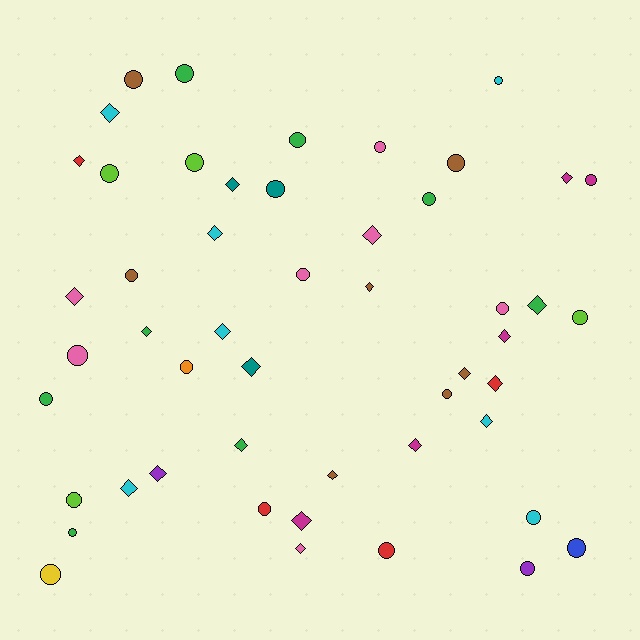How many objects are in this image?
There are 50 objects.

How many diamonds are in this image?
There are 23 diamonds.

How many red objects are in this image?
There are 4 red objects.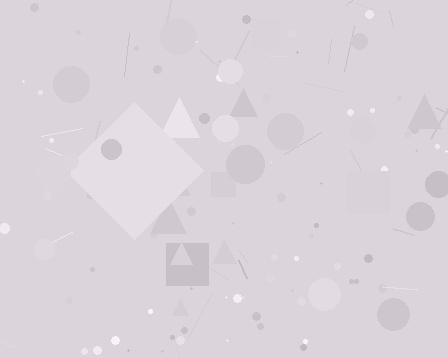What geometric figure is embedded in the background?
A diamond is embedded in the background.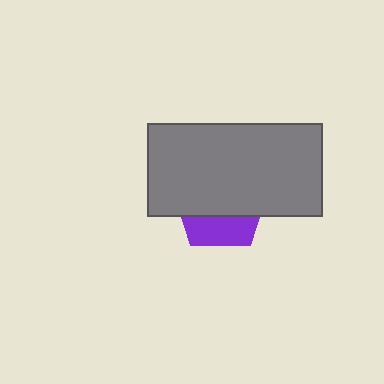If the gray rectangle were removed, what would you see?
You would see the complete purple pentagon.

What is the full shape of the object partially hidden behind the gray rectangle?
The partially hidden object is a purple pentagon.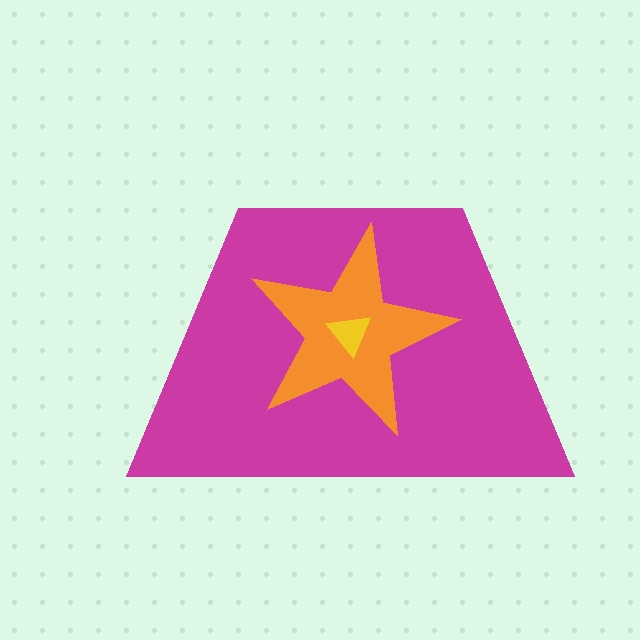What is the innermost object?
The yellow triangle.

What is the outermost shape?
The magenta trapezoid.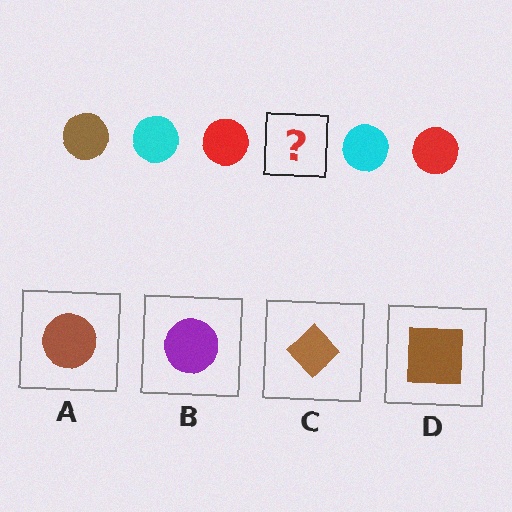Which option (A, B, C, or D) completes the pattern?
A.